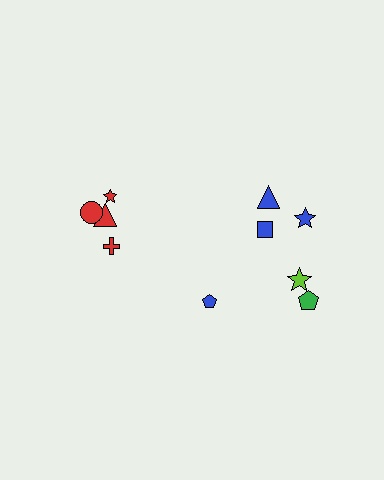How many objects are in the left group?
There are 4 objects.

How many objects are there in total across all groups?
There are 10 objects.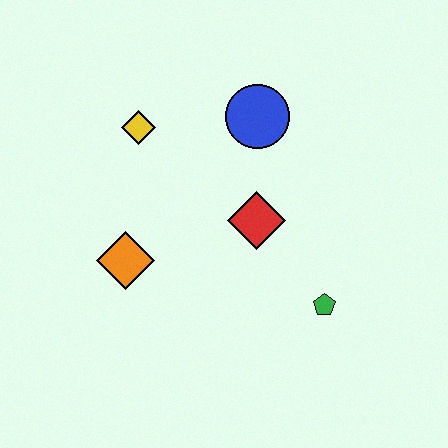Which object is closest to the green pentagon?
The red diamond is closest to the green pentagon.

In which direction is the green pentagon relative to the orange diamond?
The green pentagon is to the right of the orange diamond.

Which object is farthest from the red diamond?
The yellow diamond is farthest from the red diamond.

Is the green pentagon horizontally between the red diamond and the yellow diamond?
No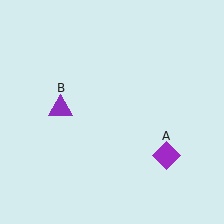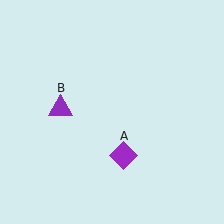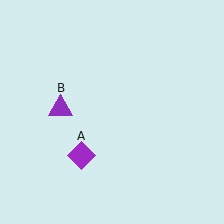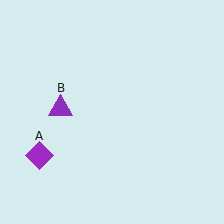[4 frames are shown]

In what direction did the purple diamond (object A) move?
The purple diamond (object A) moved left.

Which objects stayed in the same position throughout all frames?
Purple triangle (object B) remained stationary.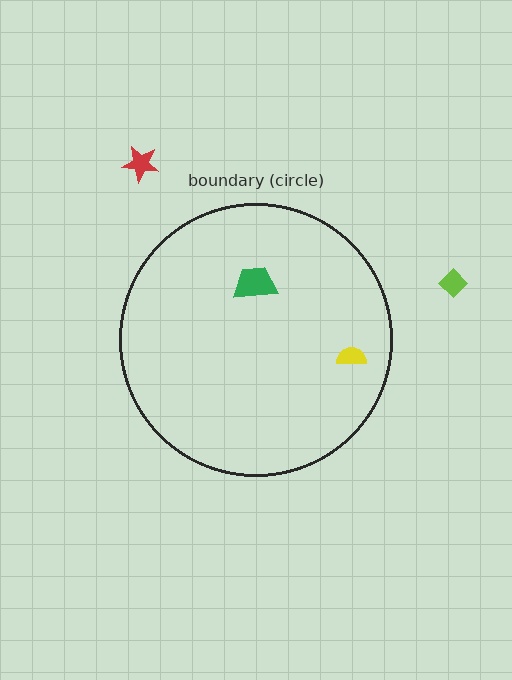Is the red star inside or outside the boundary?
Outside.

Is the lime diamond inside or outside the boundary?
Outside.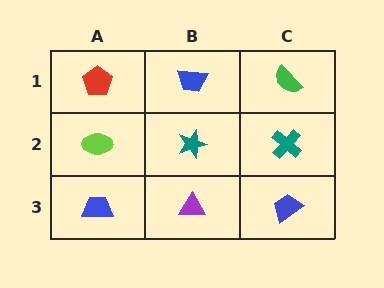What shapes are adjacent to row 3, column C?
A teal cross (row 2, column C), a purple triangle (row 3, column B).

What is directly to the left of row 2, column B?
A lime ellipse.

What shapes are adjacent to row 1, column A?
A lime ellipse (row 2, column A), a blue trapezoid (row 1, column B).